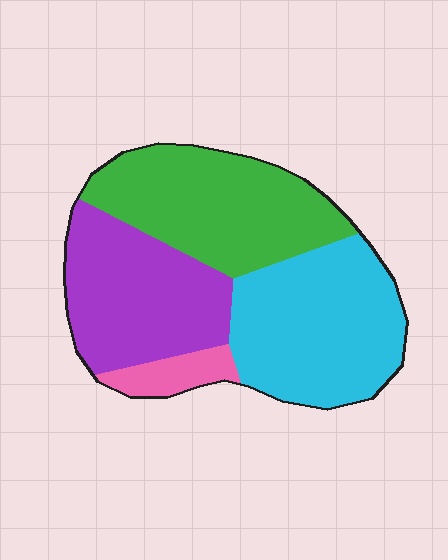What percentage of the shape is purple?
Purple takes up about one quarter (1/4) of the shape.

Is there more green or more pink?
Green.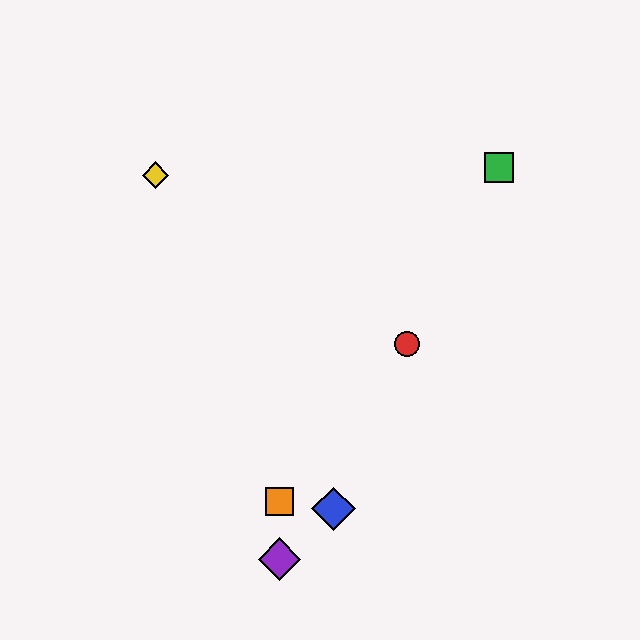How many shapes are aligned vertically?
2 shapes (the purple diamond, the orange square) are aligned vertically.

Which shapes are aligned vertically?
The purple diamond, the orange square are aligned vertically.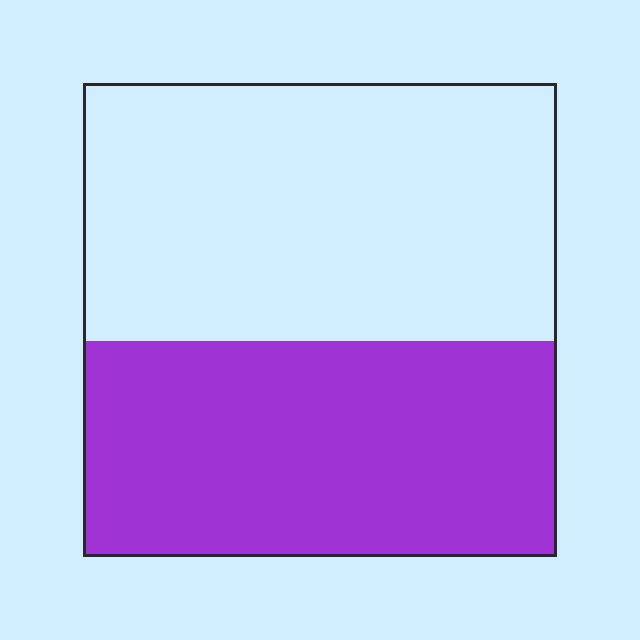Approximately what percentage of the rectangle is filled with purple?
Approximately 45%.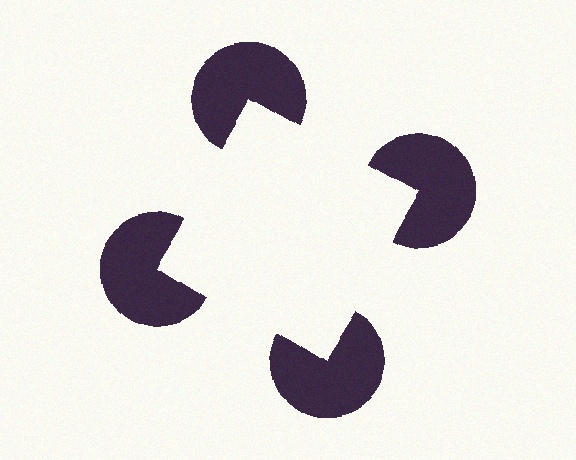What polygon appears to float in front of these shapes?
An illusory square — its edges are inferred from the aligned wedge cuts in the pac-man discs, not physically drawn.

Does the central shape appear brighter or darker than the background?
It typically appears slightly brighter than the background, even though no actual brightness change is drawn.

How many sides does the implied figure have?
4 sides.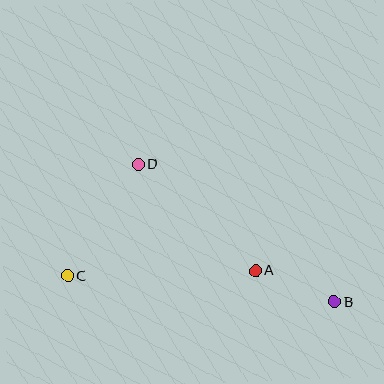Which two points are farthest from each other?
Points B and C are farthest from each other.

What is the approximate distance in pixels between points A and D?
The distance between A and D is approximately 158 pixels.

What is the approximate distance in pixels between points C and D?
The distance between C and D is approximately 132 pixels.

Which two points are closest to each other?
Points A and B are closest to each other.